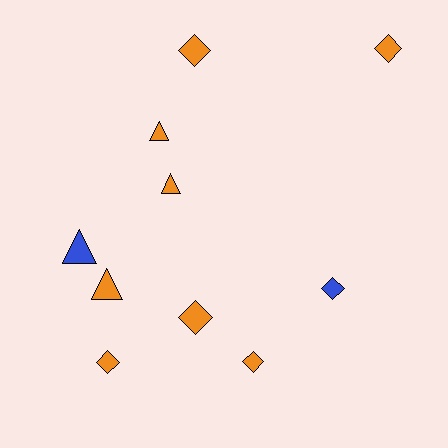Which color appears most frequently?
Orange, with 8 objects.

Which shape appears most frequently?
Diamond, with 6 objects.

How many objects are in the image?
There are 10 objects.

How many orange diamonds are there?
There are 5 orange diamonds.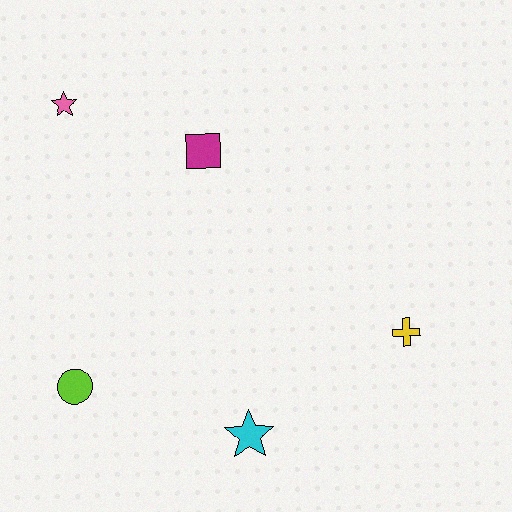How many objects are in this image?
There are 5 objects.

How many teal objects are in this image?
There are no teal objects.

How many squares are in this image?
There is 1 square.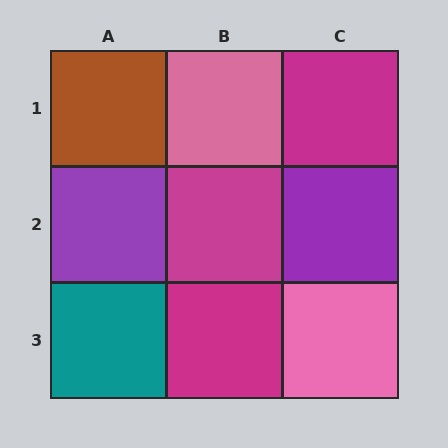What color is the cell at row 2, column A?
Purple.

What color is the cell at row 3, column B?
Magenta.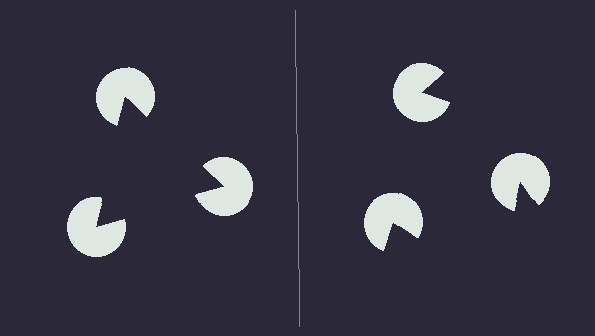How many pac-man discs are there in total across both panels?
6 — 3 on each side.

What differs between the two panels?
The pac-man discs are positioned identically on both sides; only the wedge orientations differ. On the left they align to a triangle; on the right they are misaligned.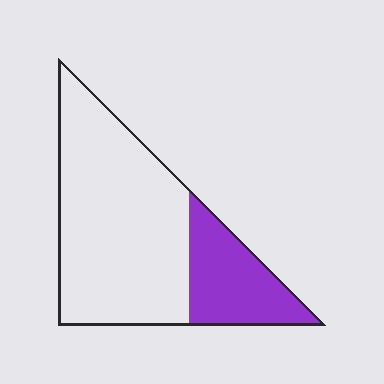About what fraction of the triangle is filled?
About one quarter (1/4).